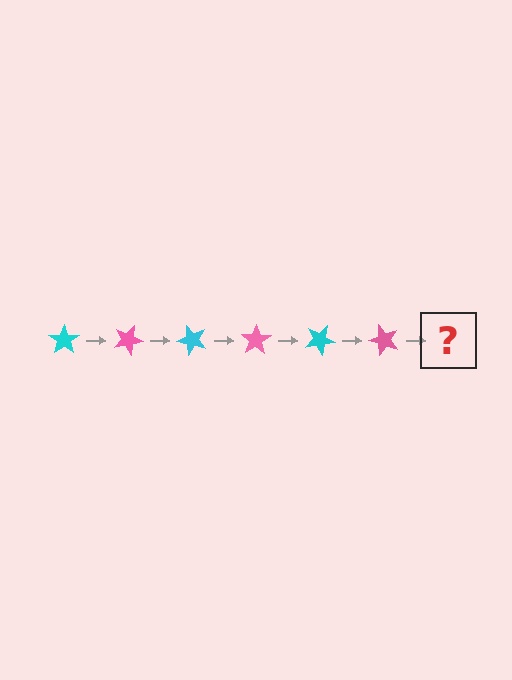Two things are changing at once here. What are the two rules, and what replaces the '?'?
The two rules are that it rotates 25 degrees each step and the color cycles through cyan and pink. The '?' should be a cyan star, rotated 150 degrees from the start.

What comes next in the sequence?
The next element should be a cyan star, rotated 150 degrees from the start.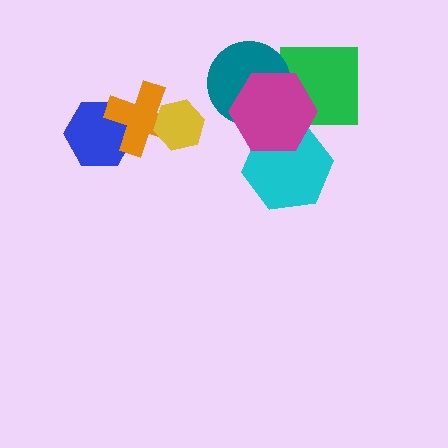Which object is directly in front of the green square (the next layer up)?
The teal circle is directly in front of the green square.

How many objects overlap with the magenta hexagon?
3 objects overlap with the magenta hexagon.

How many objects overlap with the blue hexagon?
1 object overlaps with the blue hexagon.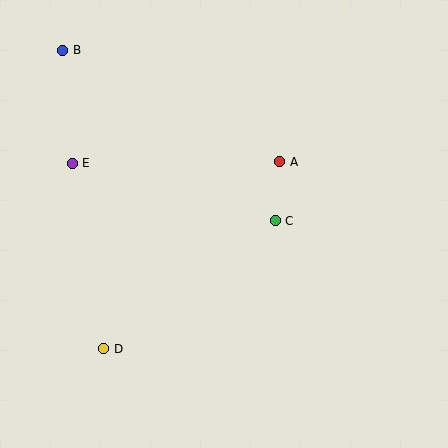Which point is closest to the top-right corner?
Point A is closest to the top-right corner.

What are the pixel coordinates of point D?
Point D is at (104, 349).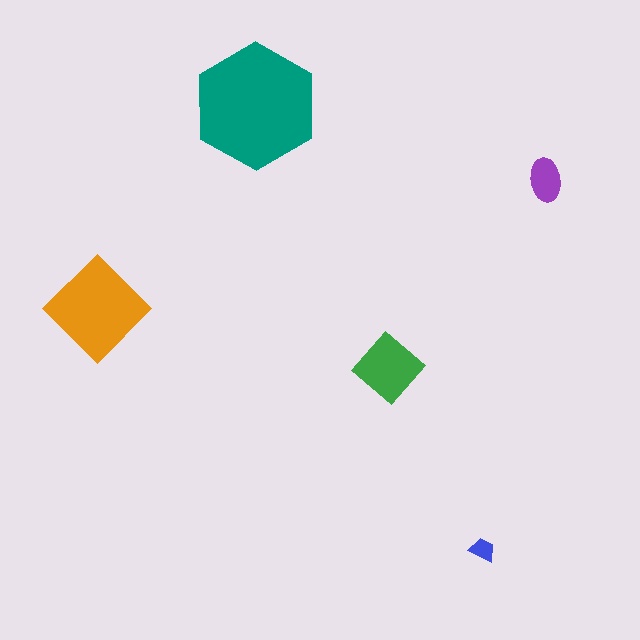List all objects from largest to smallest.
The teal hexagon, the orange diamond, the green diamond, the purple ellipse, the blue trapezoid.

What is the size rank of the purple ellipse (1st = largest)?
4th.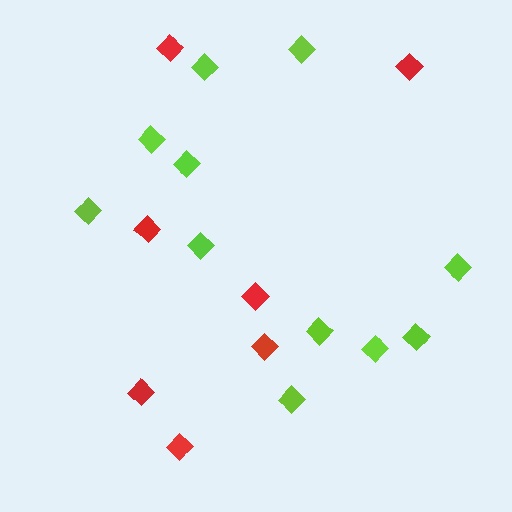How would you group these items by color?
There are 2 groups: one group of red diamonds (7) and one group of lime diamonds (11).